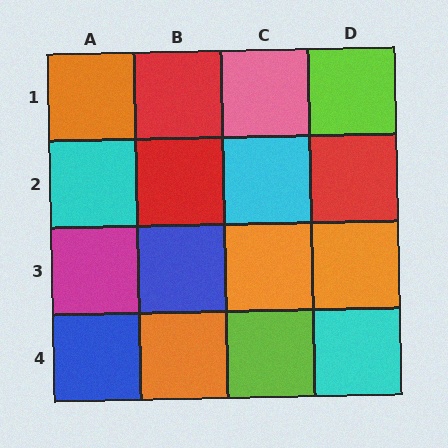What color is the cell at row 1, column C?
Pink.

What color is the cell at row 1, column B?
Red.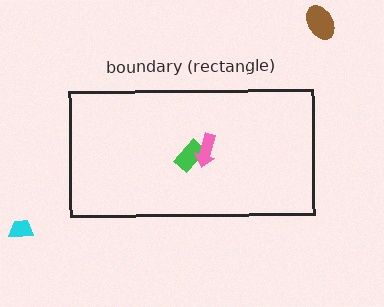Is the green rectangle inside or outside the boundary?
Inside.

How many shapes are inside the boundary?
2 inside, 2 outside.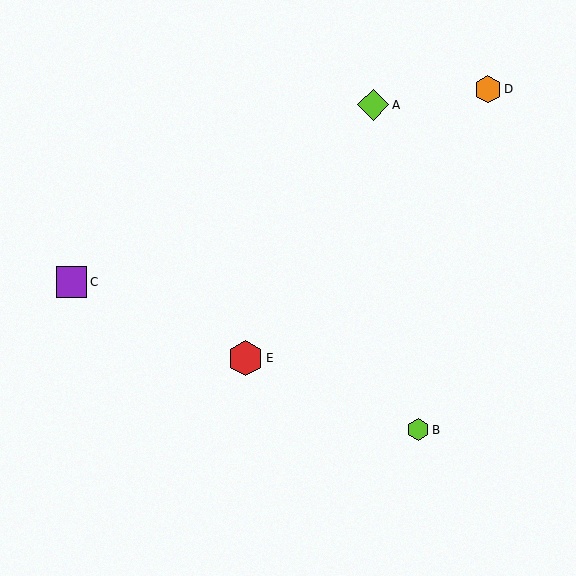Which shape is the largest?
The red hexagon (labeled E) is the largest.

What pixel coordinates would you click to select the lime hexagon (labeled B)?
Click at (418, 430) to select the lime hexagon B.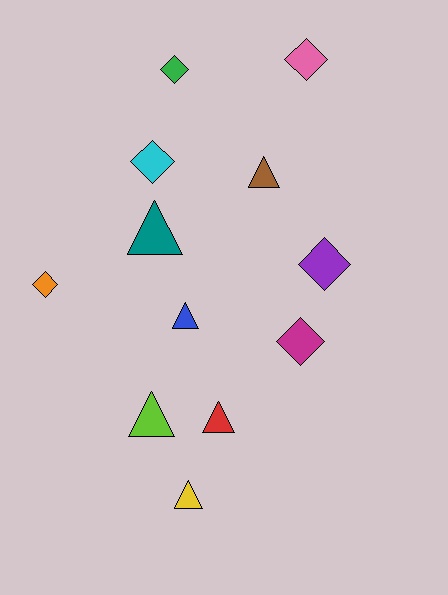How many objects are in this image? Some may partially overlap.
There are 12 objects.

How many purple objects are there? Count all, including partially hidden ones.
There is 1 purple object.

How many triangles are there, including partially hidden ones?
There are 6 triangles.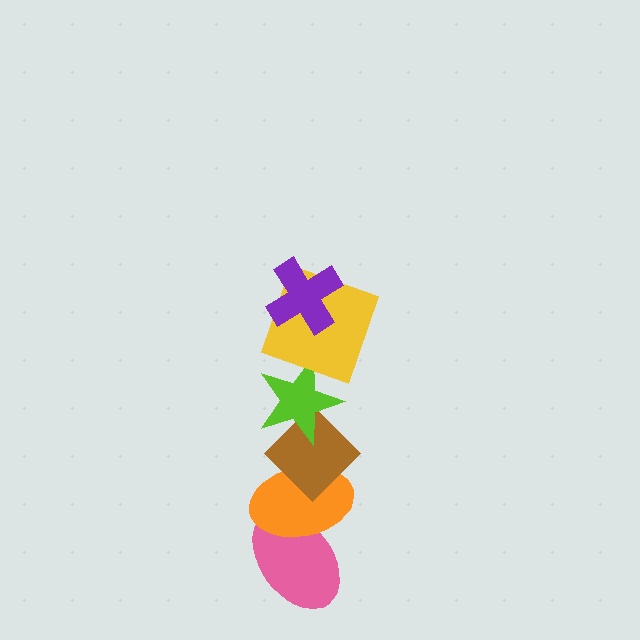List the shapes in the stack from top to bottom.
From top to bottom: the purple cross, the yellow square, the lime star, the brown diamond, the orange ellipse, the pink ellipse.